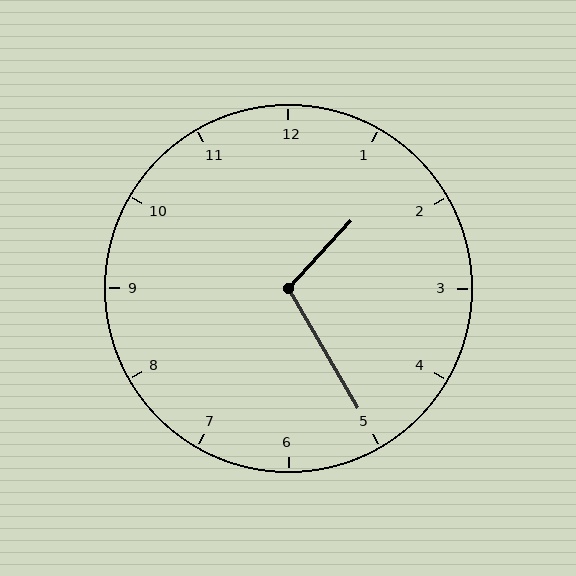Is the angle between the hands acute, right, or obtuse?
It is obtuse.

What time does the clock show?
1:25.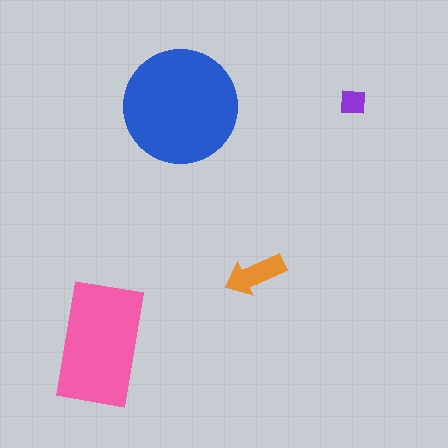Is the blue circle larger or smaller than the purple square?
Larger.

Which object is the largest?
The blue circle.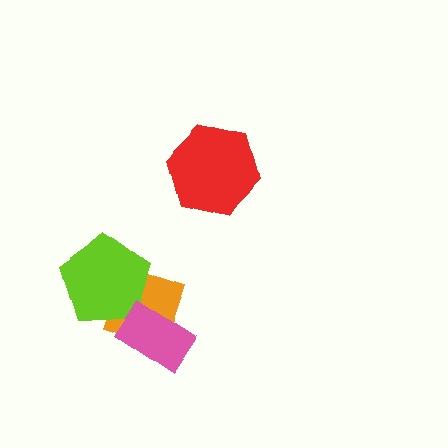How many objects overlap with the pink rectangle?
1 object overlaps with the pink rectangle.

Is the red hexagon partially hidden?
No, no other shape covers it.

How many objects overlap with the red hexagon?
0 objects overlap with the red hexagon.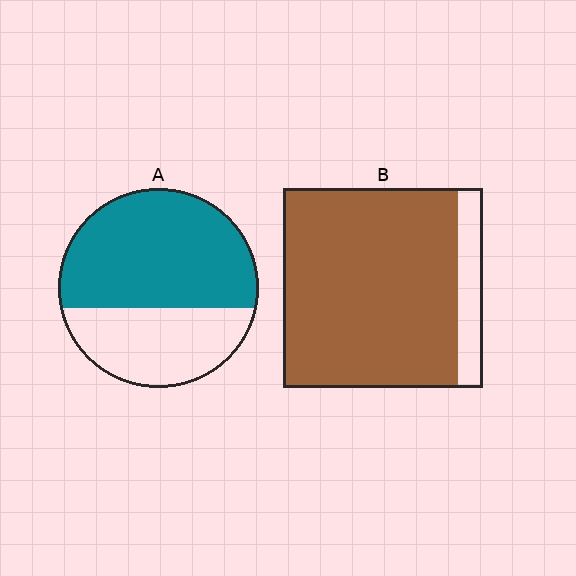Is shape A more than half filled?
Yes.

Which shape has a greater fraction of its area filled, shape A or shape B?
Shape B.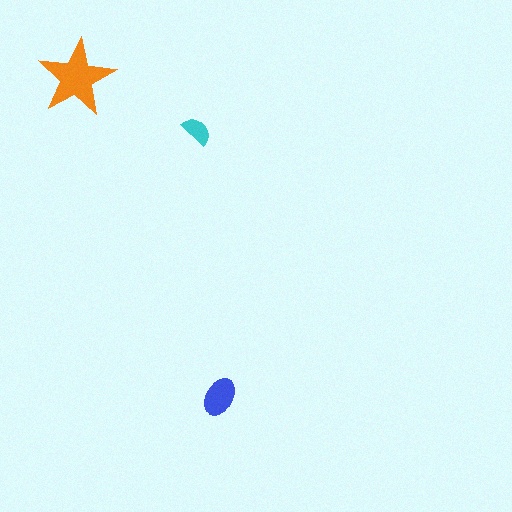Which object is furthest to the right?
The blue ellipse is rightmost.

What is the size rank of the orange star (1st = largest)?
1st.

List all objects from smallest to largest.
The cyan semicircle, the blue ellipse, the orange star.